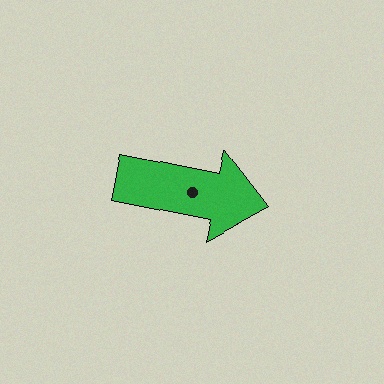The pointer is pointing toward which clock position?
Roughly 3 o'clock.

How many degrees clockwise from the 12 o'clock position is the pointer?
Approximately 101 degrees.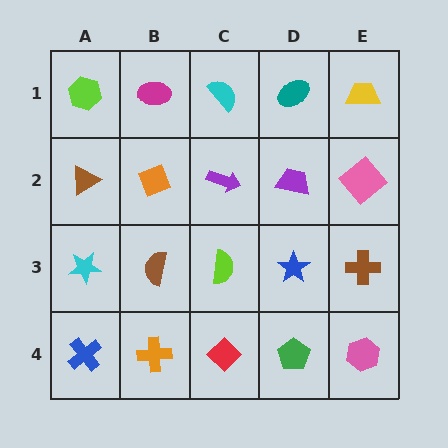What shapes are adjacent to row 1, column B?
An orange diamond (row 2, column B), a lime hexagon (row 1, column A), a cyan semicircle (row 1, column C).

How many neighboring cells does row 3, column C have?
4.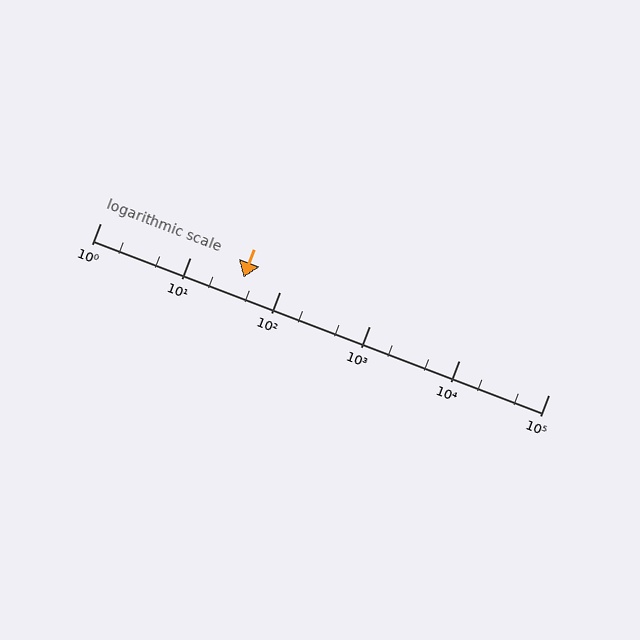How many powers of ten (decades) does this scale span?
The scale spans 5 decades, from 1 to 100000.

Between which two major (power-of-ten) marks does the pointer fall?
The pointer is between 10 and 100.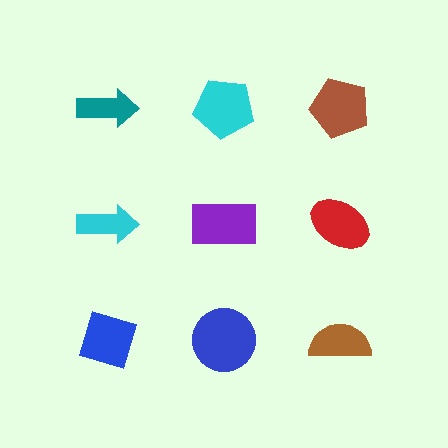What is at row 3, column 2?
A blue circle.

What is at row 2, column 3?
A red ellipse.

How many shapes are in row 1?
3 shapes.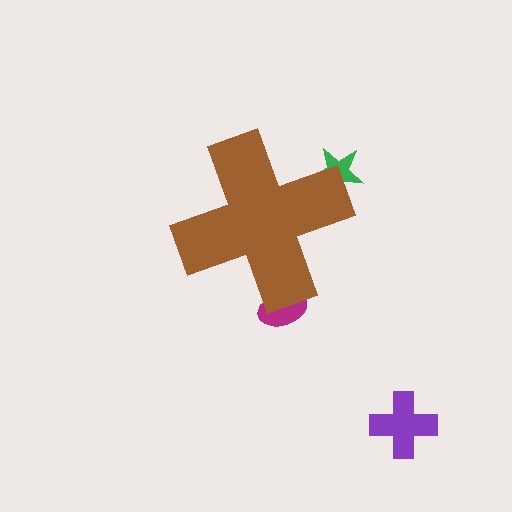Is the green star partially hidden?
Yes, the green star is partially hidden behind the brown cross.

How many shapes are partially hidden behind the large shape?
2 shapes are partially hidden.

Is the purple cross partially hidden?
No, the purple cross is fully visible.